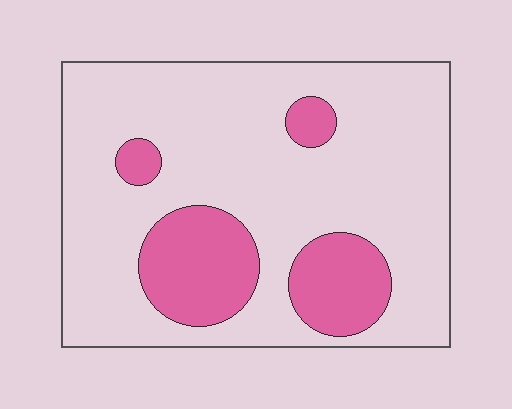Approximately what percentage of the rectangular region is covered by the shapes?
Approximately 20%.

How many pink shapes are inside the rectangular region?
4.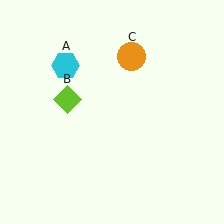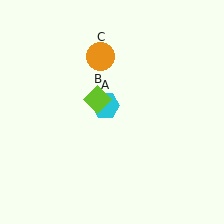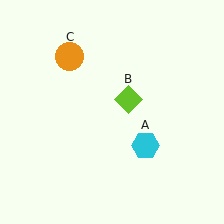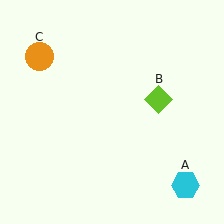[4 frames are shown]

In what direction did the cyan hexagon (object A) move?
The cyan hexagon (object A) moved down and to the right.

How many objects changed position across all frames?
3 objects changed position: cyan hexagon (object A), lime diamond (object B), orange circle (object C).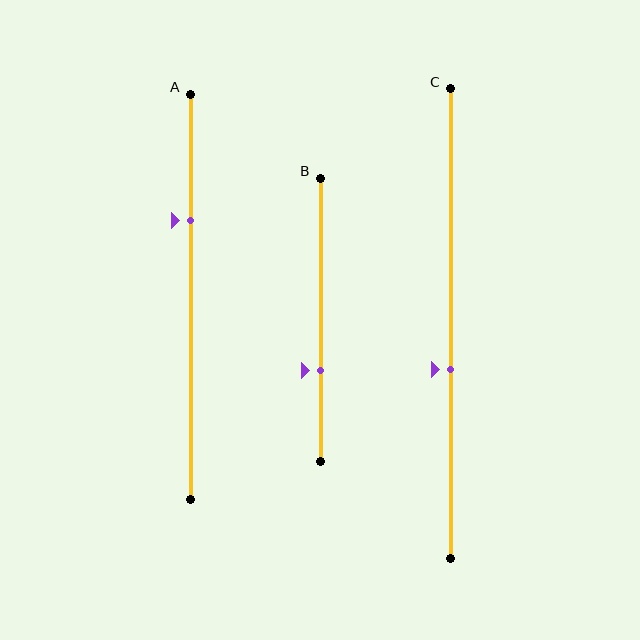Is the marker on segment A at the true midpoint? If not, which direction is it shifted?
No, the marker on segment A is shifted upward by about 19% of the segment length.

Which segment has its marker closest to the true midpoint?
Segment C has its marker closest to the true midpoint.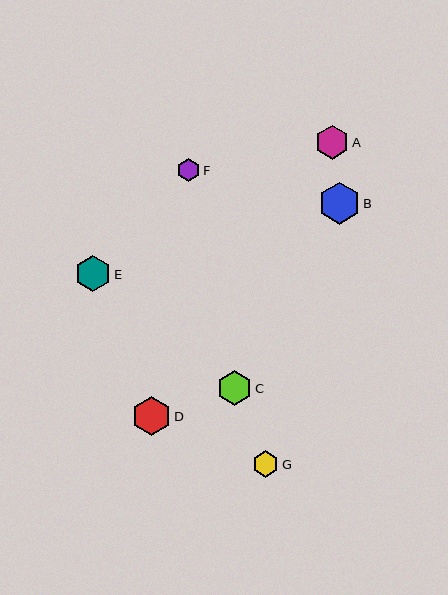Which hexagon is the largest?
Hexagon B is the largest with a size of approximately 42 pixels.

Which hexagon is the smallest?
Hexagon F is the smallest with a size of approximately 23 pixels.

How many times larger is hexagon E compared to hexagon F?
Hexagon E is approximately 1.6 times the size of hexagon F.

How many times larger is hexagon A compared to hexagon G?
Hexagon A is approximately 1.3 times the size of hexagon G.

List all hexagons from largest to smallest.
From largest to smallest: B, D, E, C, A, G, F.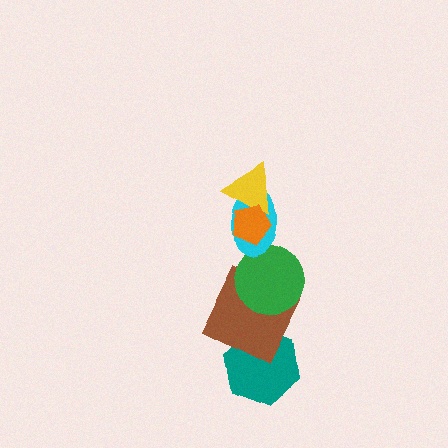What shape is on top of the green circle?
The cyan ellipse is on top of the green circle.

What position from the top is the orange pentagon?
The orange pentagon is 1st from the top.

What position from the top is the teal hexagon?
The teal hexagon is 6th from the top.